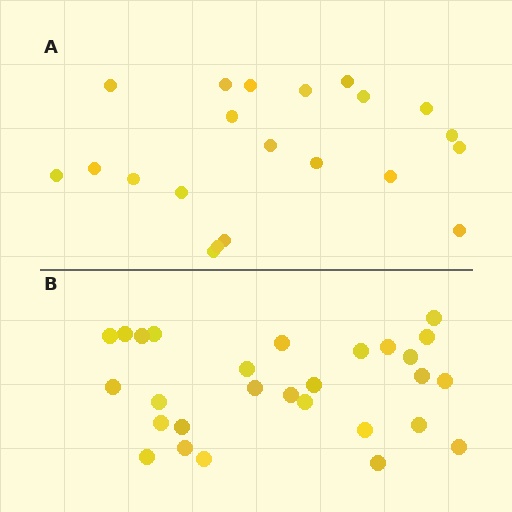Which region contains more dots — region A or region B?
Region B (the bottom region) has more dots.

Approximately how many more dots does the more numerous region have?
Region B has roughly 8 or so more dots than region A.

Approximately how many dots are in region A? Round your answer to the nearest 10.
About 20 dots. (The exact count is 21, which rounds to 20.)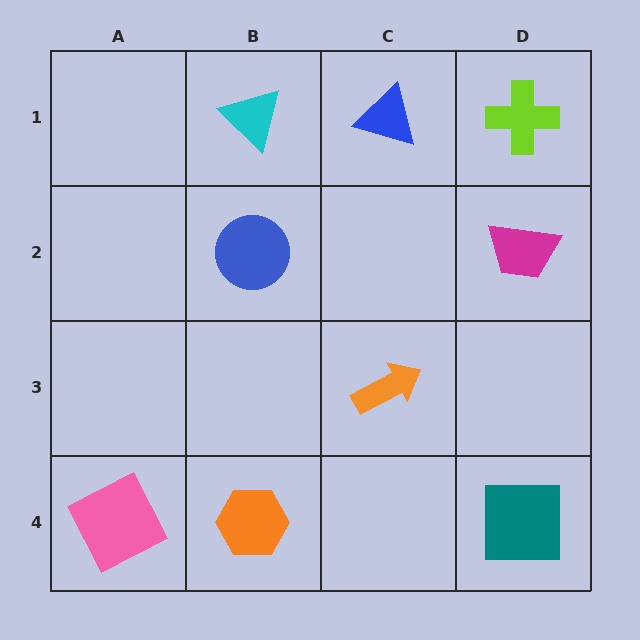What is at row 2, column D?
A magenta trapezoid.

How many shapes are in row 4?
3 shapes.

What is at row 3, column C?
An orange arrow.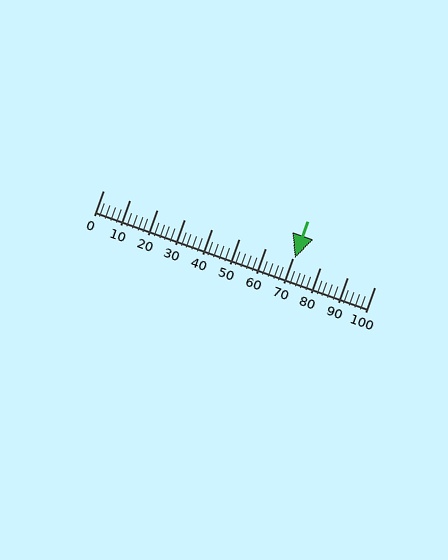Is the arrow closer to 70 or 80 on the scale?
The arrow is closer to 70.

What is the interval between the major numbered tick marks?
The major tick marks are spaced 10 units apart.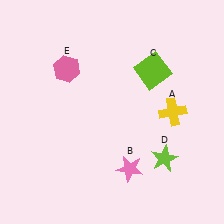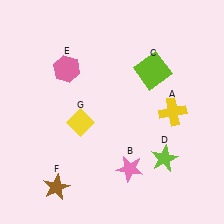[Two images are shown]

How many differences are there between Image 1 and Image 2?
There are 2 differences between the two images.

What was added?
A brown star (F), a yellow diamond (G) were added in Image 2.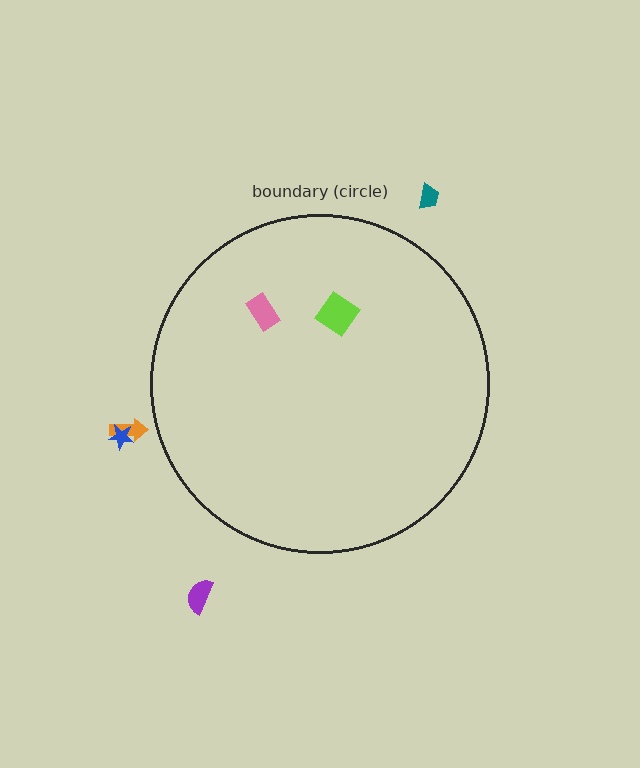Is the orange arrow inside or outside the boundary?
Outside.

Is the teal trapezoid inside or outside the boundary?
Outside.